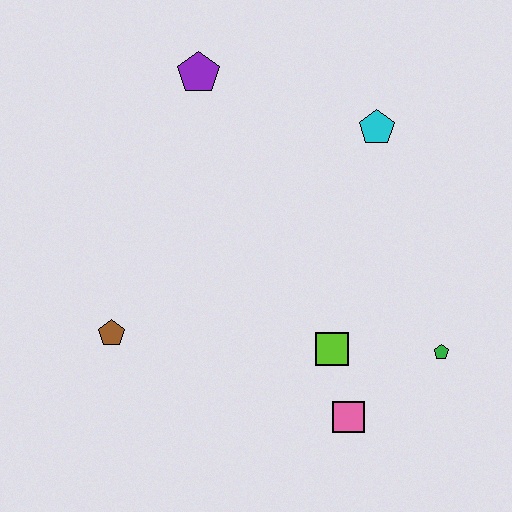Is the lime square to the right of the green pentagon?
No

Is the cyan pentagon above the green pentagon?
Yes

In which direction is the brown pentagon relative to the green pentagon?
The brown pentagon is to the left of the green pentagon.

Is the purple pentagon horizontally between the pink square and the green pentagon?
No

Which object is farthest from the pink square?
The purple pentagon is farthest from the pink square.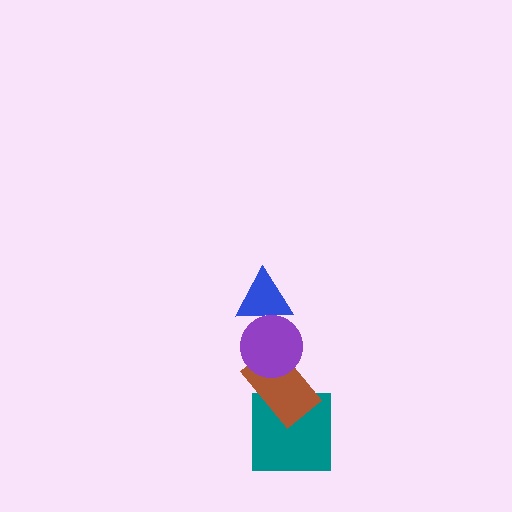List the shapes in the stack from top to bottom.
From top to bottom: the blue triangle, the purple circle, the brown rectangle, the teal square.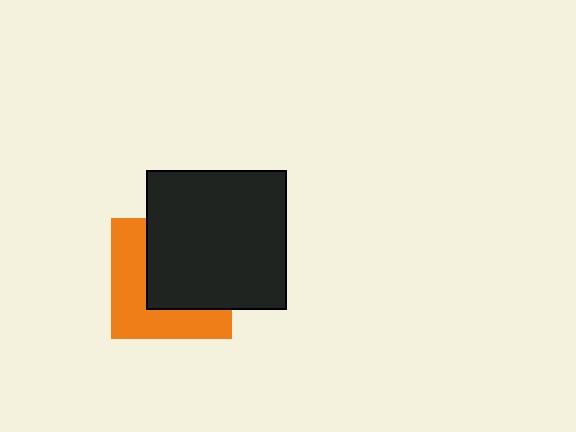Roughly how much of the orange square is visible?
About half of it is visible (roughly 46%).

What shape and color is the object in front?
The object in front is a black square.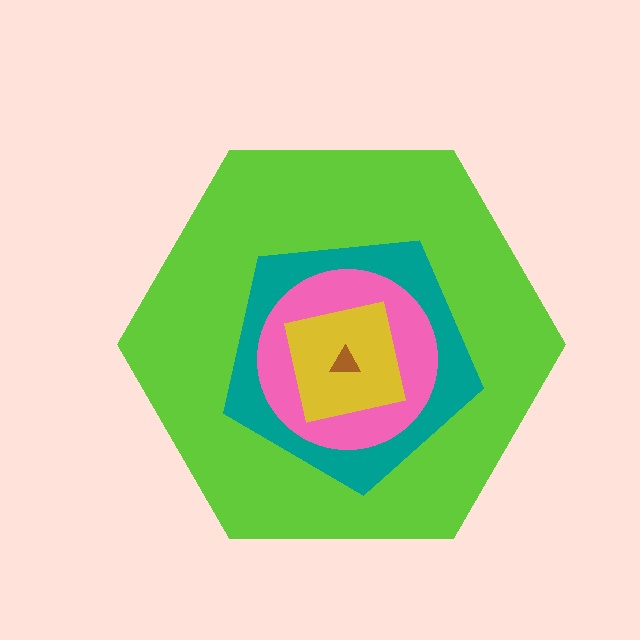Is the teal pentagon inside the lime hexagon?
Yes.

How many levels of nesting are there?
5.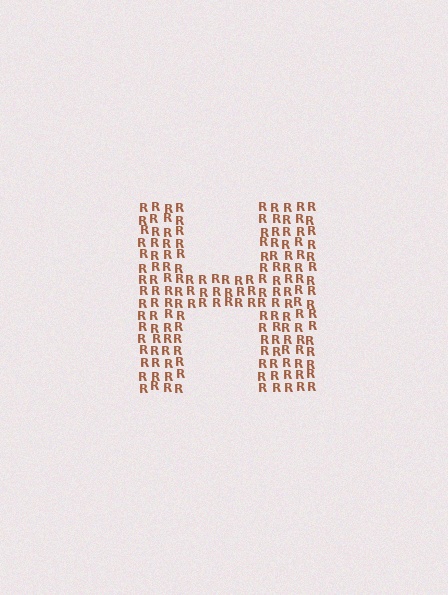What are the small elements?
The small elements are letter R's.